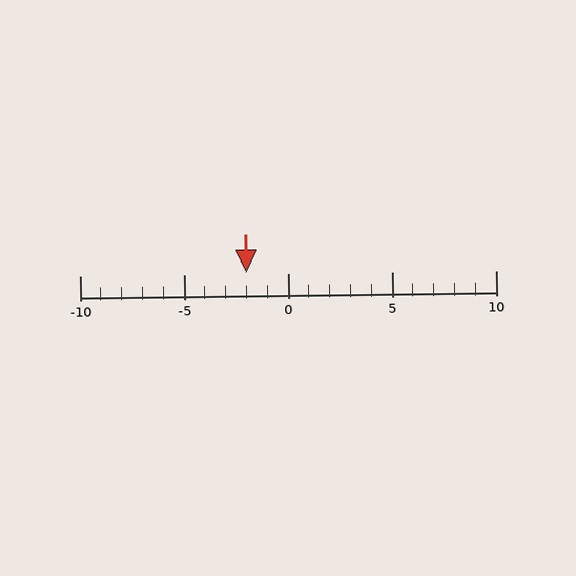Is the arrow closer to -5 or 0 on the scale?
The arrow is closer to 0.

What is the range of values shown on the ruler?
The ruler shows values from -10 to 10.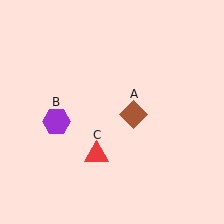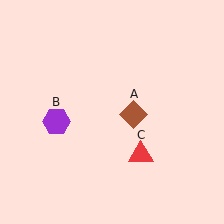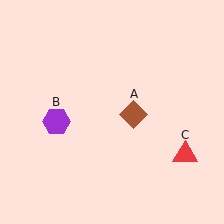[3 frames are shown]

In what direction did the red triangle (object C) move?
The red triangle (object C) moved right.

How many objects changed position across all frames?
1 object changed position: red triangle (object C).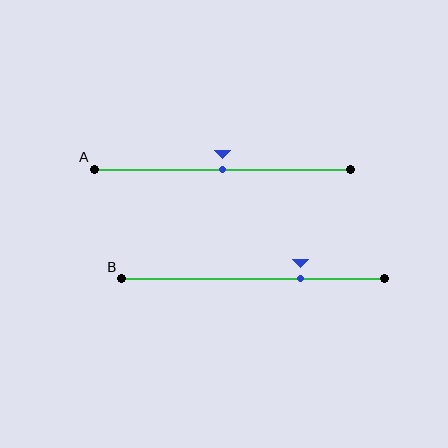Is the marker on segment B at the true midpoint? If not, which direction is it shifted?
No, the marker on segment B is shifted to the right by about 18% of the segment length.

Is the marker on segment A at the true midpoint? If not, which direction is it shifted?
Yes, the marker on segment A is at the true midpoint.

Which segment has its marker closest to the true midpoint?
Segment A has its marker closest to the true midpoint.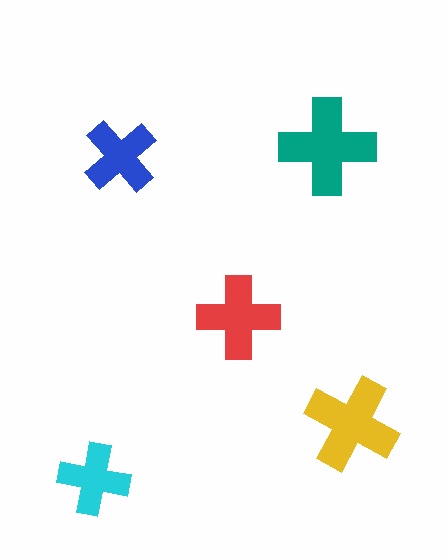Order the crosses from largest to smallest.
the teal one, the yellow one, the red one, the blue one, the cyan one.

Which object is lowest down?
The cyan cross is bottommost.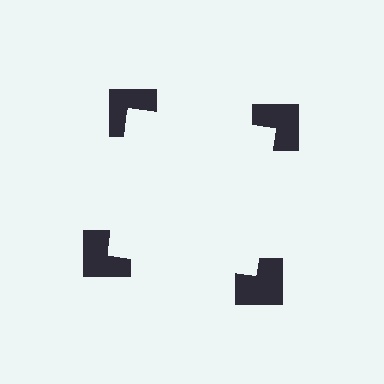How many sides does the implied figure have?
4 sides.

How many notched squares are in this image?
There are 4 — one at each vertex of the illusory square.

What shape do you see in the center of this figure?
An illusory square — its edges are inferred from the aligned wedge cuts in the notched squares, not physically drawn.